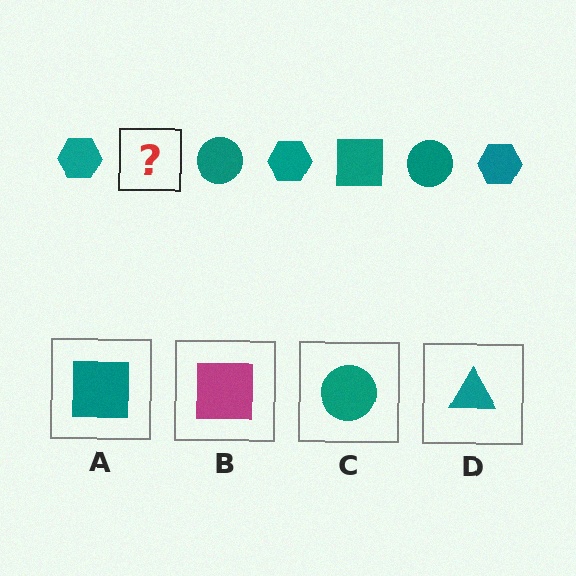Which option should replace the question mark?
Option A.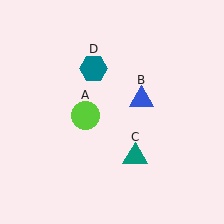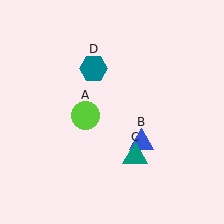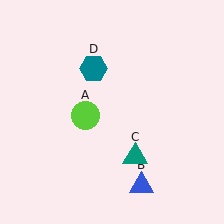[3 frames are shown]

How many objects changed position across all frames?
1 object changed position: blue triangle (object B).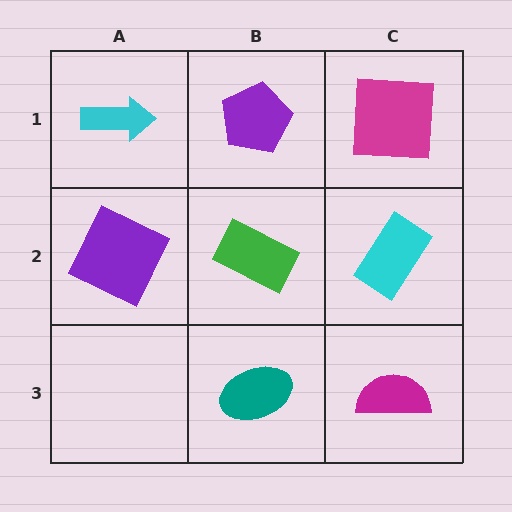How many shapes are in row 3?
2 shapes.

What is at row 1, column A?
A cyan arrow.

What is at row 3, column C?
A magenta semicircle.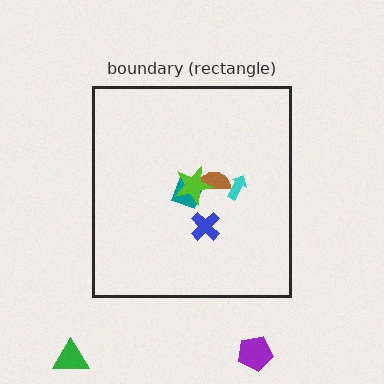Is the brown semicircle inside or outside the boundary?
Inside.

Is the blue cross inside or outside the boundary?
Inside.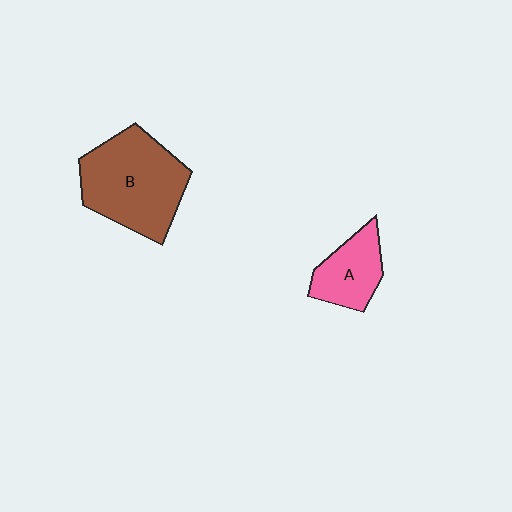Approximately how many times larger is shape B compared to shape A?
Approximately 2.0 times.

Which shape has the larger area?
Shape B (brown).